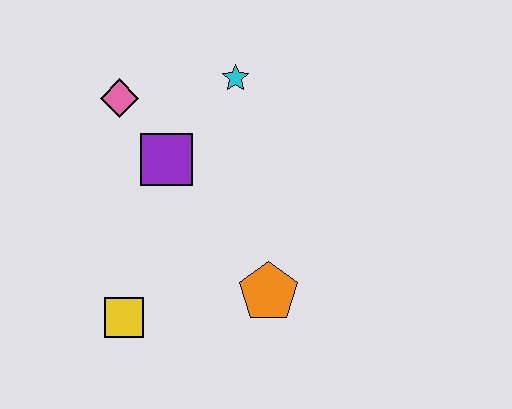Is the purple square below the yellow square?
No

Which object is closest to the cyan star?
The purple square is closest to the cyan star.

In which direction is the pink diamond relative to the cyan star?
The pink diamond is to the left of the cyan star.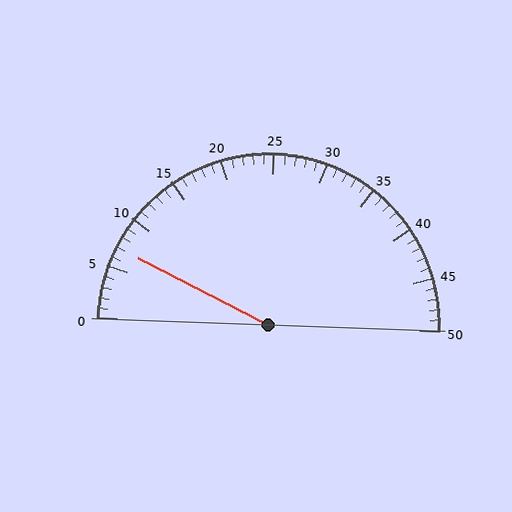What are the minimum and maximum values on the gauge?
The gauge ranges from 0 to 50.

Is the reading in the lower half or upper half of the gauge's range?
The reading is in the lower half of the range (0 to 50).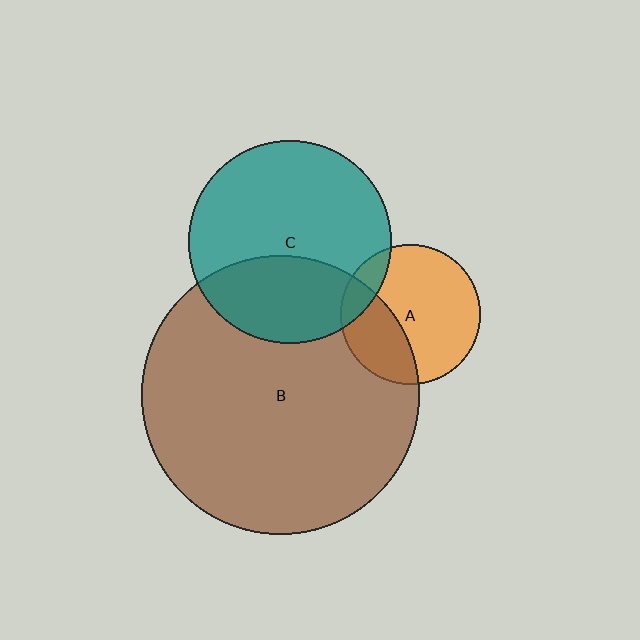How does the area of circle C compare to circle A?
Approximately 2.1 times.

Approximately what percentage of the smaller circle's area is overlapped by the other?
Approximately 35%.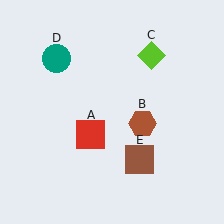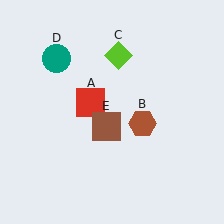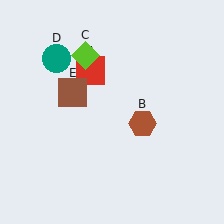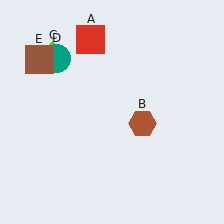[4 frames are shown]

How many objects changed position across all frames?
3 objects changed position: red square (object A), lime diamond (object C), brown square (object E).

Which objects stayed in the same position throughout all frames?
Brown hexagon (object B) and teal circle (object D) remained stationary.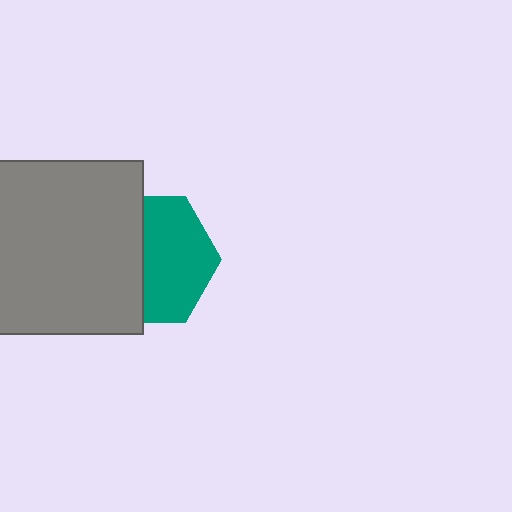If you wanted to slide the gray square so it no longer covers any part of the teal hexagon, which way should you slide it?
Slide it left — that is the most direct way to separate the two shapes.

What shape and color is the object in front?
The object in front is a gray square.